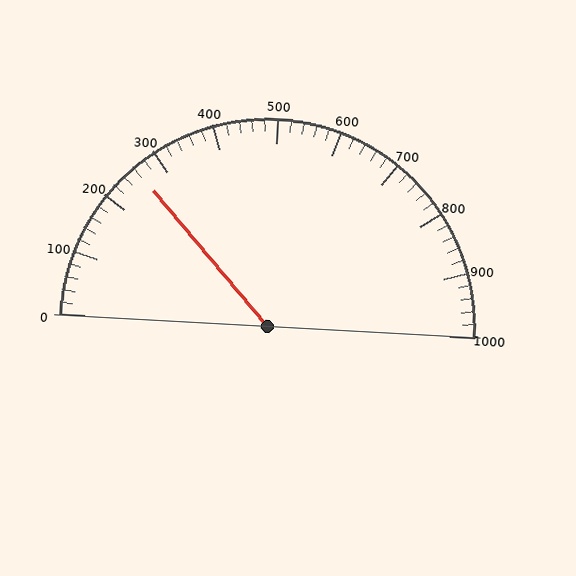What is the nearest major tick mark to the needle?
The nearest major tick mark is 300.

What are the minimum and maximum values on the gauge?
The gauge ranges from 0 to 1000.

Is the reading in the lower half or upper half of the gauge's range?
The reading is in the lower half of the range (0 to 1000).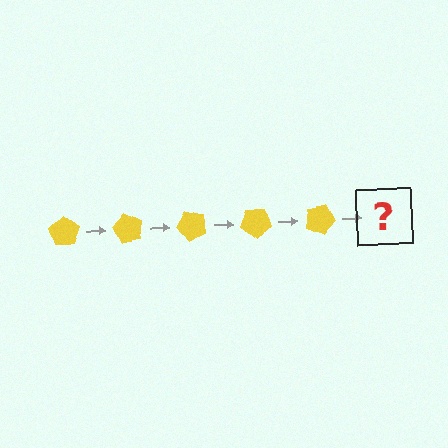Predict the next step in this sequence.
The next step is a yellow pentagon rotated 300 degrees.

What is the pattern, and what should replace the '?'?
The pattern is that the pentagon rotates 60 degrees each step. The '?' should be a yellow pentagon rotated 300 degrees.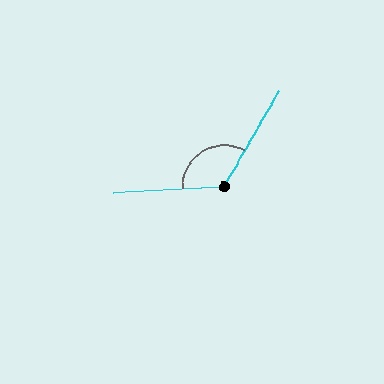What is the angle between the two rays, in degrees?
Approximately 124 degrees.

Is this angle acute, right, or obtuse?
It is obtuse.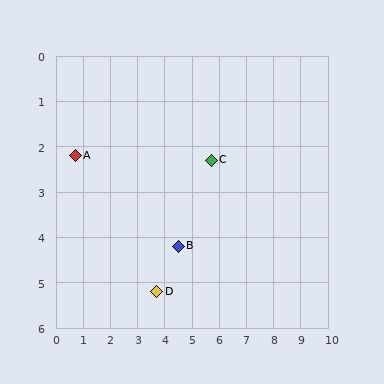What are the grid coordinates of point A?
Point A is at approximately (0.7, 2.2).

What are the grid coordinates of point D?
Point D is at approximately (3.7, 5.2).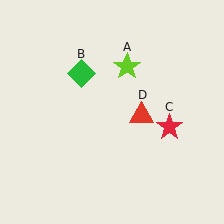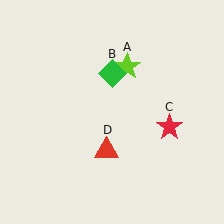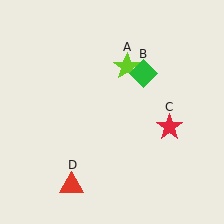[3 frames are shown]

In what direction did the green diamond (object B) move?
The green diamond (object B) moved right.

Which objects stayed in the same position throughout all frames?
Lime star (object A) and red star (object C) remained stationary.